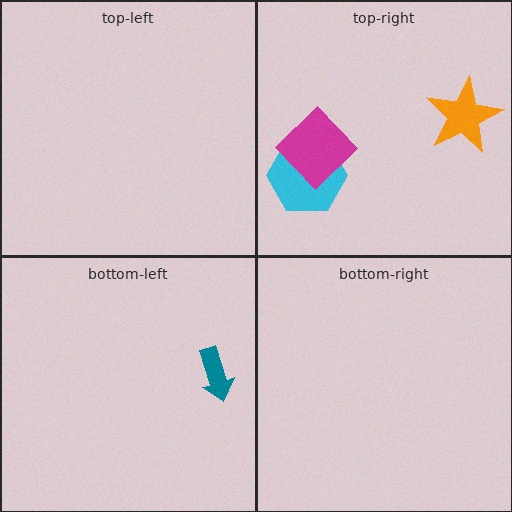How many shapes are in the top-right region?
3.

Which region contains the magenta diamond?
The top-right region.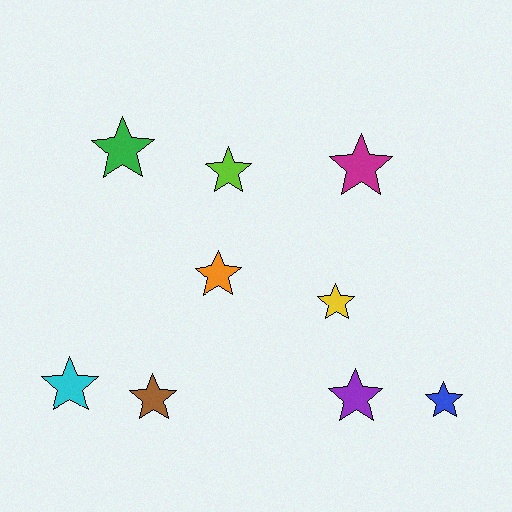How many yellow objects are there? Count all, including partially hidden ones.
There is 1 yellow object.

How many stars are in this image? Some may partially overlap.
There are 9 stars.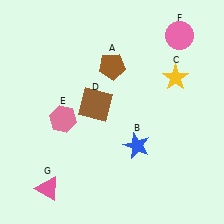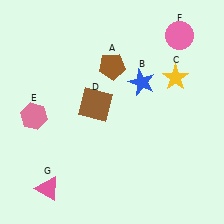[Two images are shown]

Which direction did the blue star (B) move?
The blue star (B) moved up.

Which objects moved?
The objects that moved are: the blue star (B), the pink hexagon (E).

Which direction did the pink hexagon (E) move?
The pink hexagon (E) moved left.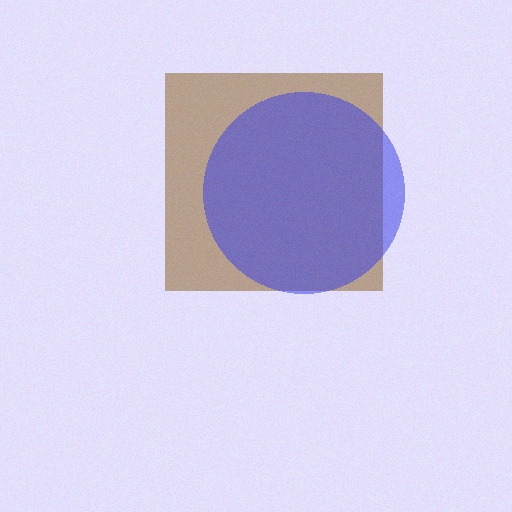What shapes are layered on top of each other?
The layered shapes are: a brown square, a blue circle.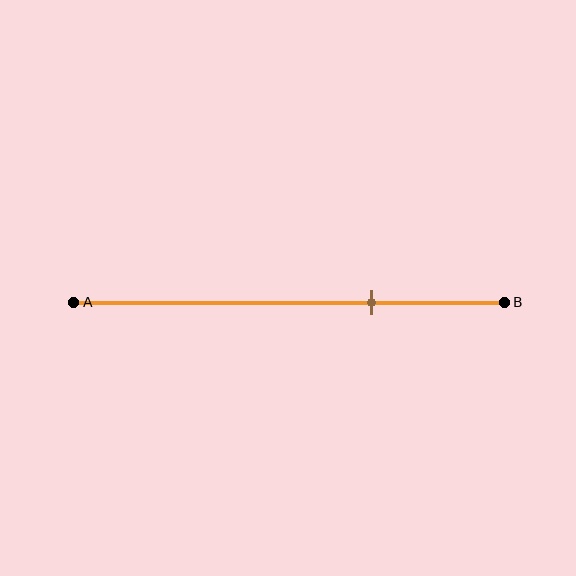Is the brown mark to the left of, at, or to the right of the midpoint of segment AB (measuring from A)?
The brown mark is to the right of the midpoint of segment AB.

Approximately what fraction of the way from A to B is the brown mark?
The brown mark is approximately 70% of the way from A to B.